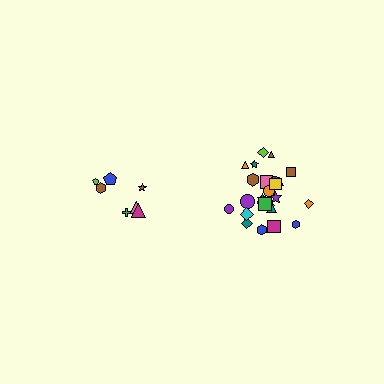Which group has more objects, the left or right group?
The right group.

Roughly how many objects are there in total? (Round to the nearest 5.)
Roughly 30 objects in total.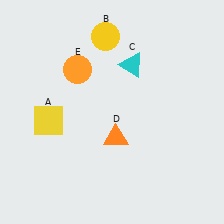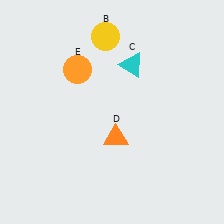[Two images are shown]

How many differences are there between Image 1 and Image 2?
There is 1 difference between the two images.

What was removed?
The yellow square (A) was removed in Image 2.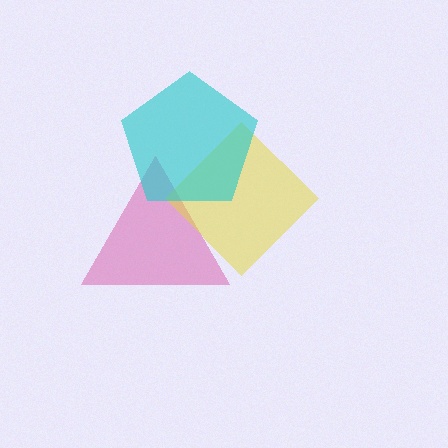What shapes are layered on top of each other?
The layered shapes are: a magenta triangle, a yellow diamond, a cyan pentagon.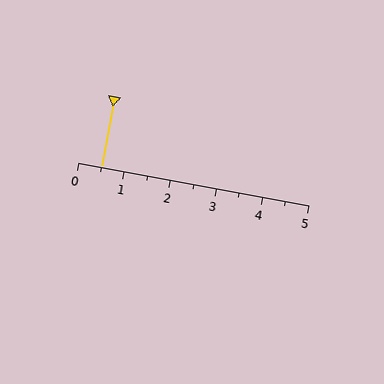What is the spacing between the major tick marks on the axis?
The major ticks are spaced 1 apart.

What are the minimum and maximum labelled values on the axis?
The axis runs from 0 to 5.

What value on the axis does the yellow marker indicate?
The marker indicates approximately 0.5.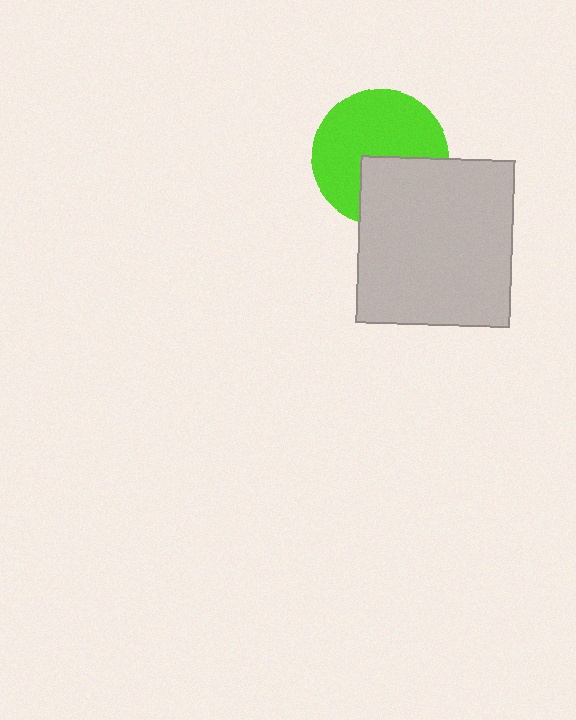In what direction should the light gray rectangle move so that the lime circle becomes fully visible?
The light gray rectangle should move down. That is the shortest direction to clear the overlap and leave the lime circle fully visible.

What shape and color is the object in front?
The object in front is a light gray rectangle.